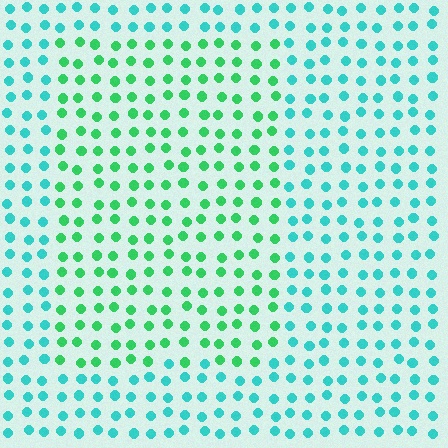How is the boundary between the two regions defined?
The boundary is defined purely by a slight shift in hue (about 39 degrees). Spacing, size, and orientation are identical on both sides.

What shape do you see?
I see a rectangle.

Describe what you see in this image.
The image is filled with small cyan elements in a uniform arrangement. A rectangle-shaped region is visible where the elements are tinted to a slightly different hue, forming a subtle color boundary.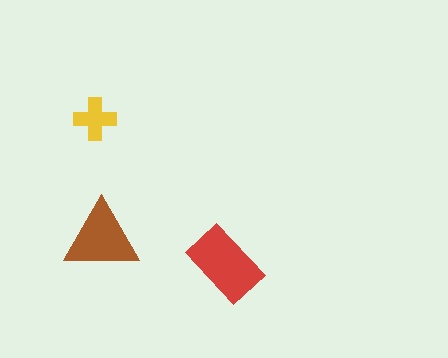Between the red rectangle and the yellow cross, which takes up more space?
The red rectangle.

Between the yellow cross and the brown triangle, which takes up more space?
The brown triangle.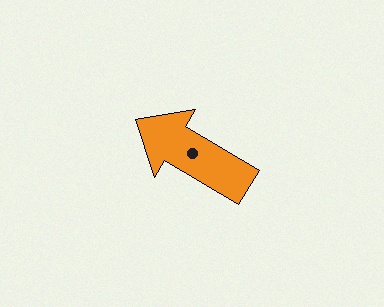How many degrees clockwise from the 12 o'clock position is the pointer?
Approximately 301 degrees.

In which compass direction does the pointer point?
Northwest.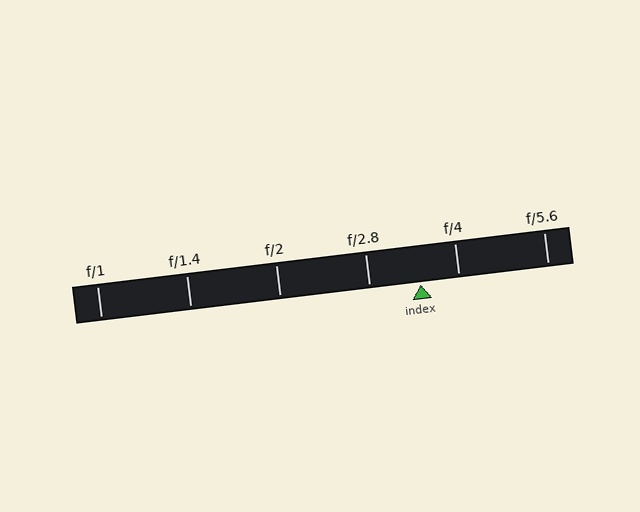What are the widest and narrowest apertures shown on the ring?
The widest aperture shown is f/1 and the narrowest is f/5.6.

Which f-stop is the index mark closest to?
The index mark is closest to f/4.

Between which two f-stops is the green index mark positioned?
The index mark is between f/2.8 and f/4.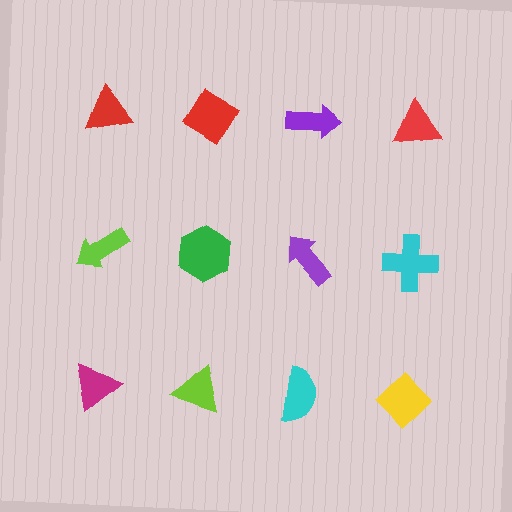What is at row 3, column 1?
A magenta triangle.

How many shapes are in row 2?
4 shapes.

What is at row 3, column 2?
A lime triangle.